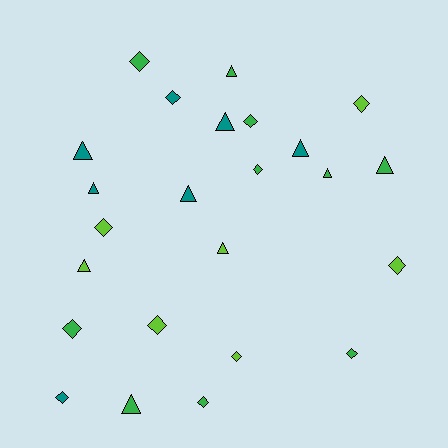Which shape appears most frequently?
Diamond, with 13 objects.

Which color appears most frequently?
Green, with 10 objects.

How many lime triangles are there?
There are 2 lime triangles.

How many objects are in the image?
There are 24 objects.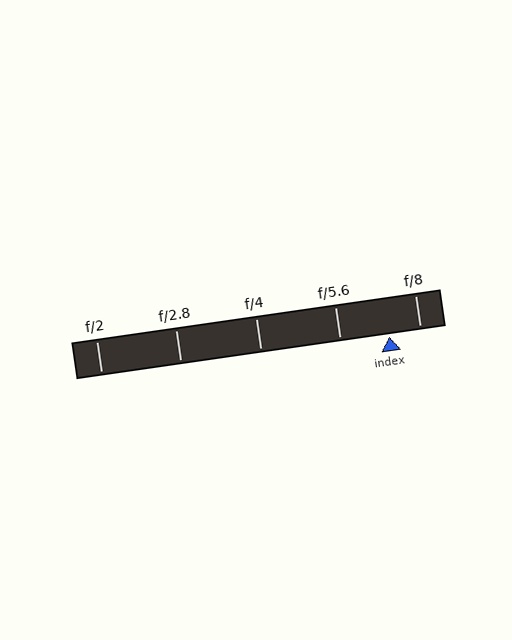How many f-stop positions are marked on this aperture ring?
There are 5 f-stop positions marked.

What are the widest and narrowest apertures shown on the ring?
The widest aperture shown is f/2 and the narrowest is f/8.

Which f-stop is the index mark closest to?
The index mark is closest to f/8.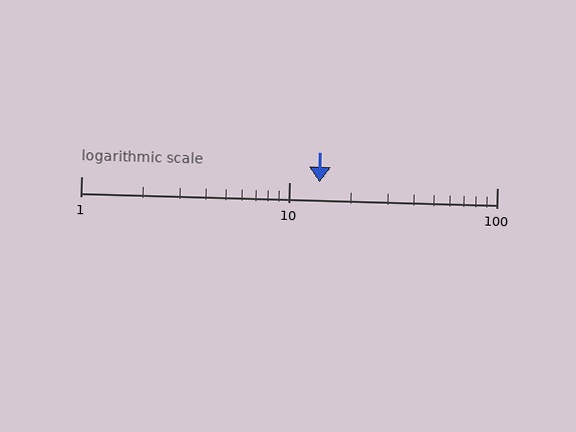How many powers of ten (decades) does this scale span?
The scale spans 2 decades, from 1 to 100.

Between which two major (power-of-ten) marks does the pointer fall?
The pointer is between 10 and 100.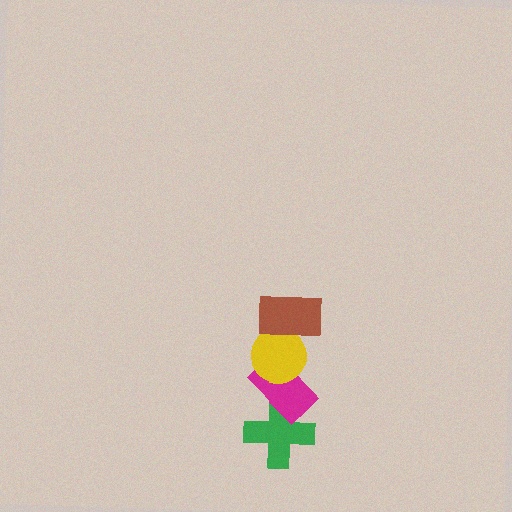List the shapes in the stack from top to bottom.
From top to bottom: the brown rectangle, the yellow circle, the magenta rectangle, the green cross.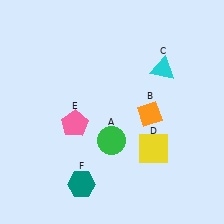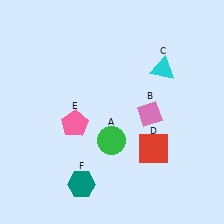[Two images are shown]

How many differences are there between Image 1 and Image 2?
There are 2 differences between the two images.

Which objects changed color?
B changed from orange to pink. D changed from yellow to red.